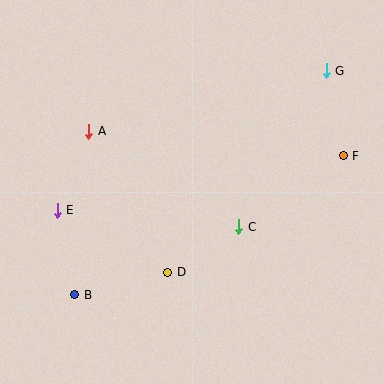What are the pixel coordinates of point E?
Point E is at (57, 210).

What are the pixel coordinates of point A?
Point A is at (89, 131).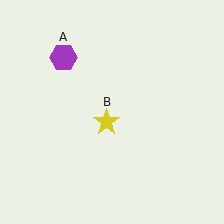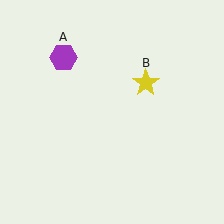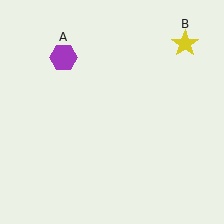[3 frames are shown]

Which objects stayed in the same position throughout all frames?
Purple hexagon (object A) remained stationary.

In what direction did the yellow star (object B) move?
The yellow star (object B) moved up and to the right.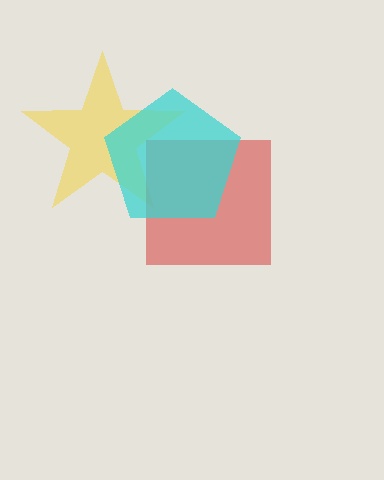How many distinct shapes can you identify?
There are 3 distinct shapes: a yellow star, a red square, a cyan pentagon.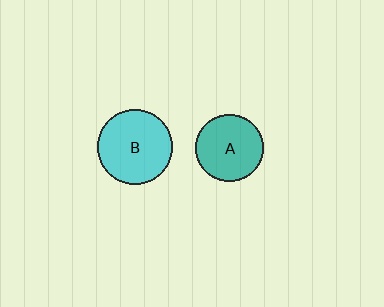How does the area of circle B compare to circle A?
Approximately 1.2 times.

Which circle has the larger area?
Circle B (cyan).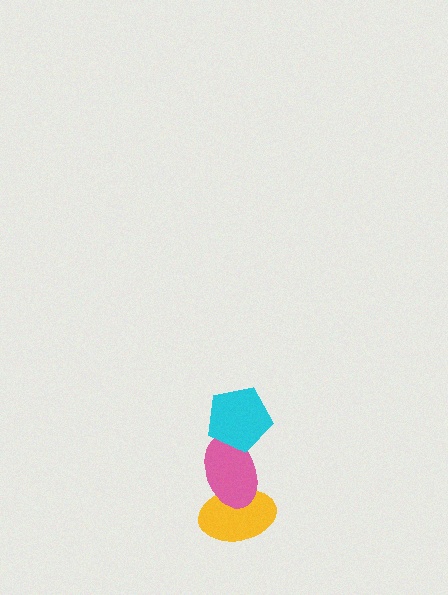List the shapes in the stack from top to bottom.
From top to bottom: the cyan pentagon, the pink ellipse, the yellow ellipse.